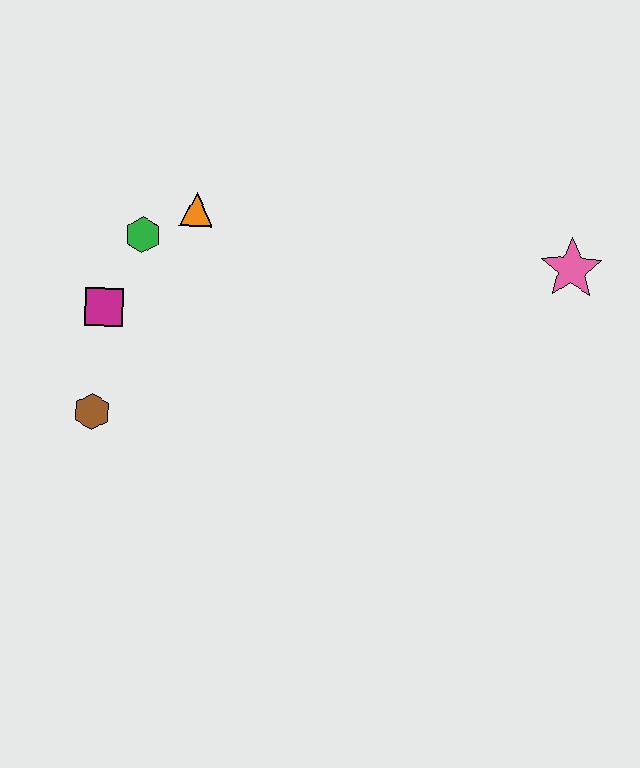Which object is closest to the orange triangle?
The green hexagon is closest to the orange triangle.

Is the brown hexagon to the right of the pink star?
No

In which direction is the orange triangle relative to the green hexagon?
The orange triangle is to the right of the green hexagon.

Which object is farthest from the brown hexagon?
The pink star is farthest from the brown hexagon.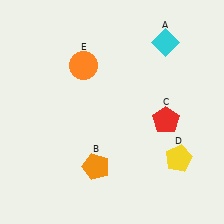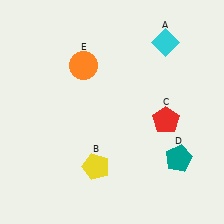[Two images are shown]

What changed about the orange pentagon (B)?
In Image 1, B is orange. In Image 2, it changed to yellow.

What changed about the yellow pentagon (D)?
In Image 1, D is yellow. In Image 2, it changed to teal.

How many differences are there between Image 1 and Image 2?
There are 2 differences between the two images.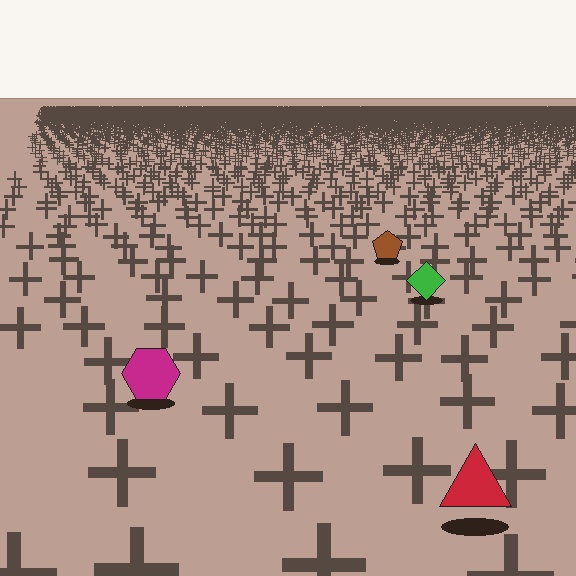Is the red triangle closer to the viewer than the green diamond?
Yes. The red triangle is closer — you can tell from the texture gradient: the ground texture is coarser near it.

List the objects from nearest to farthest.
From nearest to farthest: the red triangle, the magenta hexagon, the green diamond, the brown pentagon.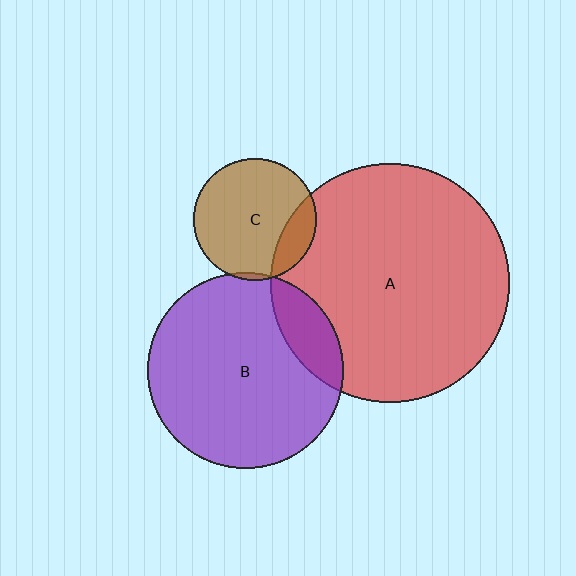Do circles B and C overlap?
Yes.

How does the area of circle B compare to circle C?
Approximately 2.6 times.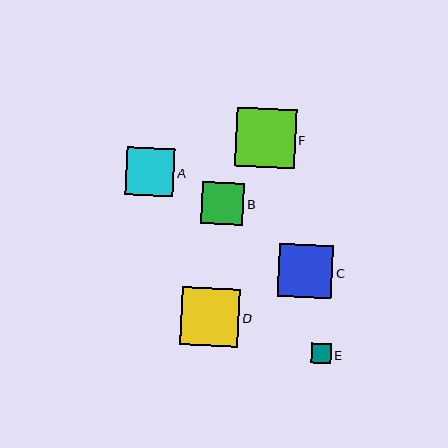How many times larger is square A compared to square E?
Square A is approximately 2.4 times the size of square E.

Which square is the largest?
Square F is the largest with a size of approximately 60 pixels.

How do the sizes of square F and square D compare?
Square F and square D are approximately the same size.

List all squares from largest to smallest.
From largest to smallest: F, D, C, A, B, E.